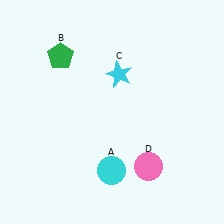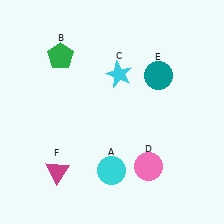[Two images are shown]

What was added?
A teal circle (E), a magenta triangle (F) were added in Image 2.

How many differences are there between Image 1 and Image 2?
There are 2 differences between the two images.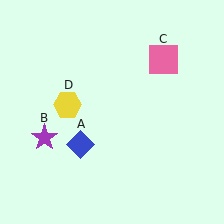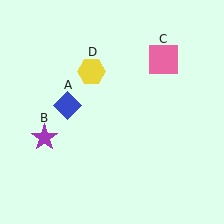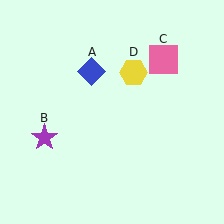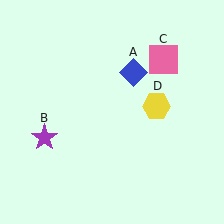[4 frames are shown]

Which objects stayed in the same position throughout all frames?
Purple star (object B) and pink square (object C) remained stationary.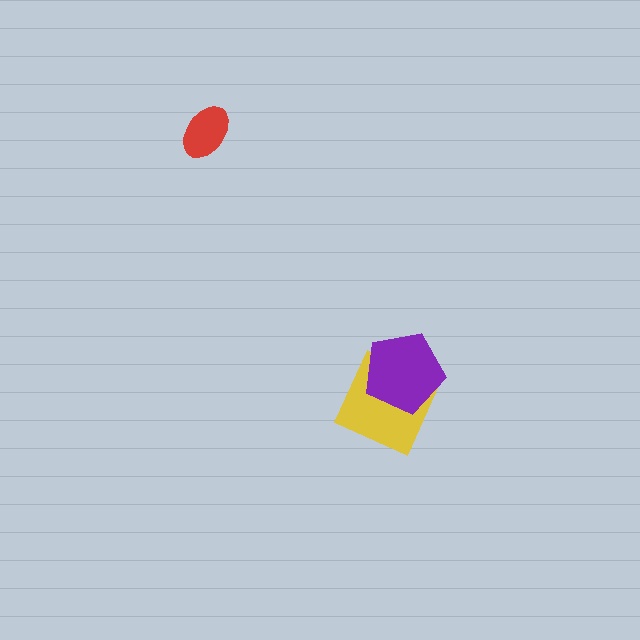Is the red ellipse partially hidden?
No, no other shape covers it.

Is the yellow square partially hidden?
Yes, it is partially covered by another shape.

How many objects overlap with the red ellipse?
0 objects overlap with the red ellipse.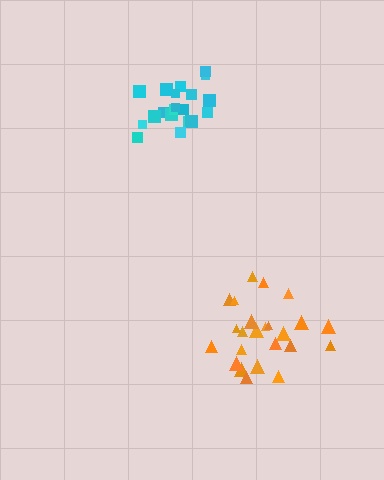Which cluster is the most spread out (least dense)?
Orange.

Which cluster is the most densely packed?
Cyan.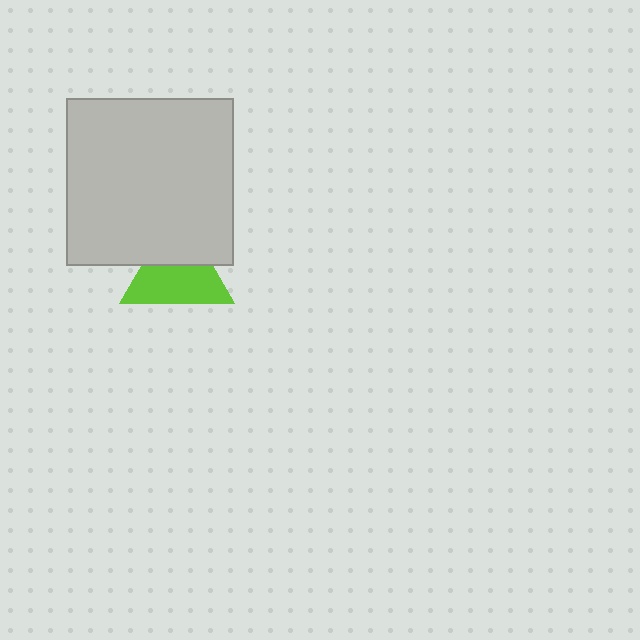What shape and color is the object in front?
The object in front is a light gray square.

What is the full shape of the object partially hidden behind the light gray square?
The partially hidden object is a lime triangle.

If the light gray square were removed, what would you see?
You would see the complete lime triangle.